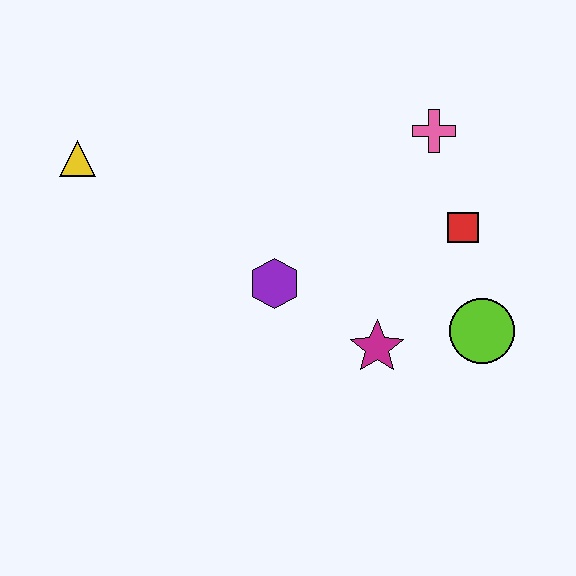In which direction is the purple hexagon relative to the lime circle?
The purple hexagon is to the left of the lime circle.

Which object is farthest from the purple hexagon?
The yellow triangle is farthest from the purple hexagon.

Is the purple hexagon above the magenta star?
Yes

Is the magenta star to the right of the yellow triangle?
Yes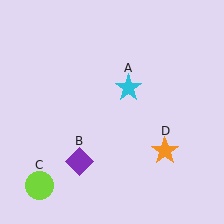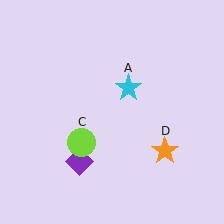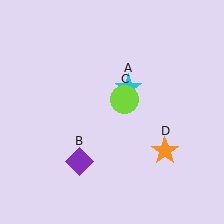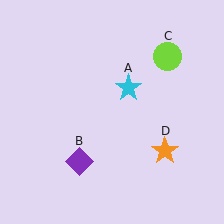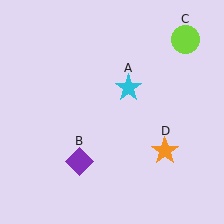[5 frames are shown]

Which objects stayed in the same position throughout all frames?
Cyan star (object A) and purple diamond (object B) and orange star (object D) remained stationary.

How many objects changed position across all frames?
1 object changed position: lime circle (object C).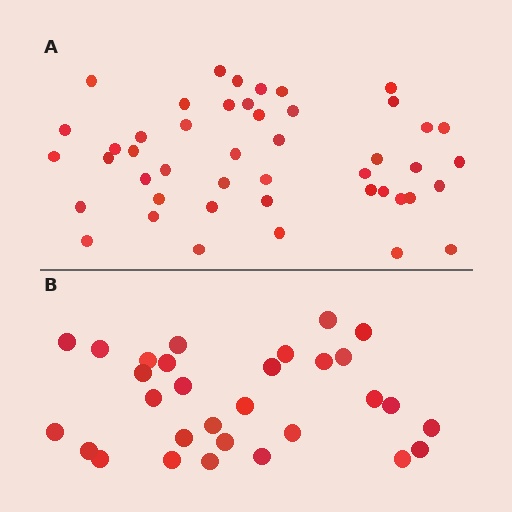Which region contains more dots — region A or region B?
Region A (the top region) has more dots.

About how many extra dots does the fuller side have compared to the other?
Region A has approximately 15 more dots than region B.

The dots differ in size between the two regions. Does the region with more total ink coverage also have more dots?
No. Region B has more total ink coverage because its dots are larger, but region A actually contains more individual dots. Total area can be misleading — the number of items is what matters here.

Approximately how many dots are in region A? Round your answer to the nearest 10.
About 50 dots. (The exact count is 46, which rounds to 50.)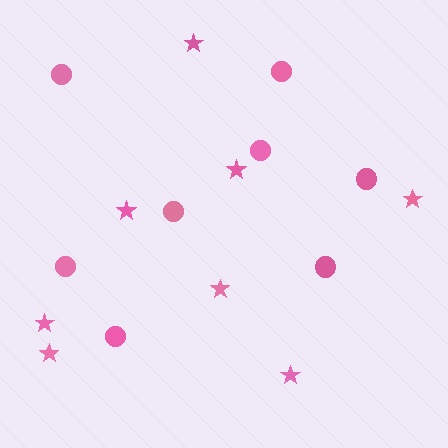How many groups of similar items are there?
There are 2 groups: one group of circles (8) and one group of stars (8).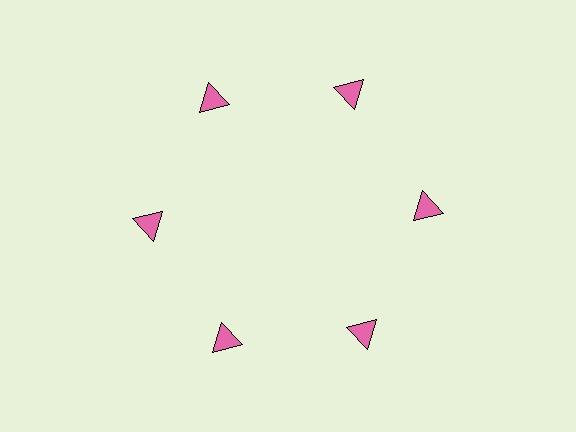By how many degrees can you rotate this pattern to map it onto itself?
The pattern maps onto itself every 60 degrees of rotation.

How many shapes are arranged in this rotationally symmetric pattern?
There are 6 shapes, arranged in 6 groups of 1.